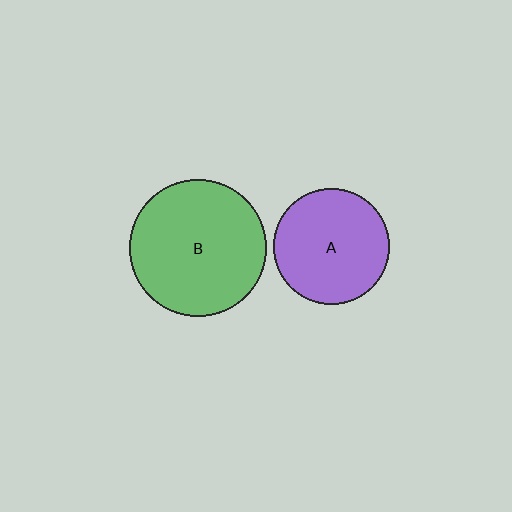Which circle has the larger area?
Circle B (green).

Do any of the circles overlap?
No, none of the circles overlap.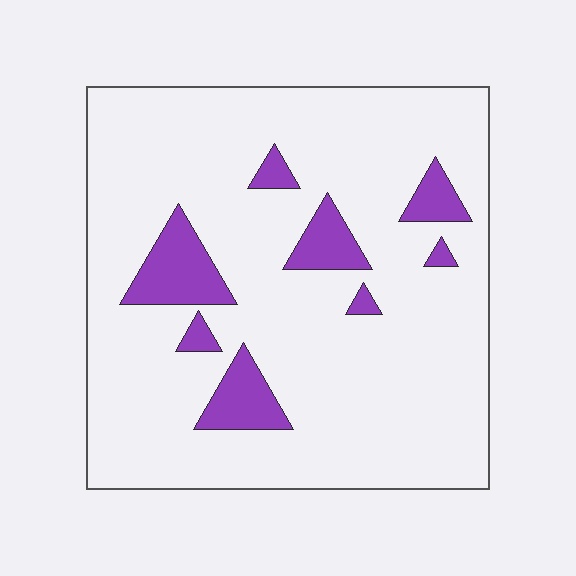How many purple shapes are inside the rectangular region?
8.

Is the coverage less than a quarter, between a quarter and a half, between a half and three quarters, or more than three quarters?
Less than a quarter.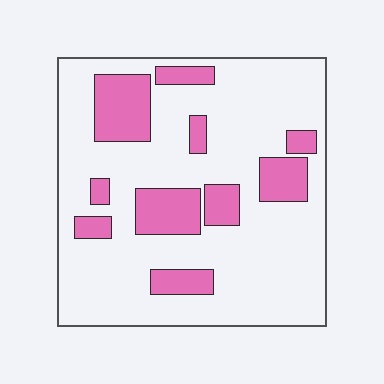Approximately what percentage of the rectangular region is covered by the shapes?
Approximately 20%.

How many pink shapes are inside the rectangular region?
10.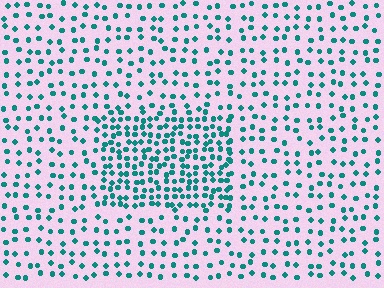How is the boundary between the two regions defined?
The boundary is defined by a change in element density (approximately 2.1x ratio). All elements are the same color, size, and shape.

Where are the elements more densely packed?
The elements are more densely packed inside the rectangle boundary.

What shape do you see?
I see a rectangle.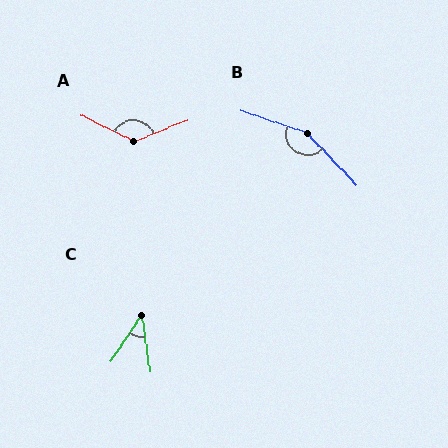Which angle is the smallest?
C, at approximately 42 degrees.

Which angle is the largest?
B, at approximately 153 degrees.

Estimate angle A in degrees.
Approximately 132 degrees.